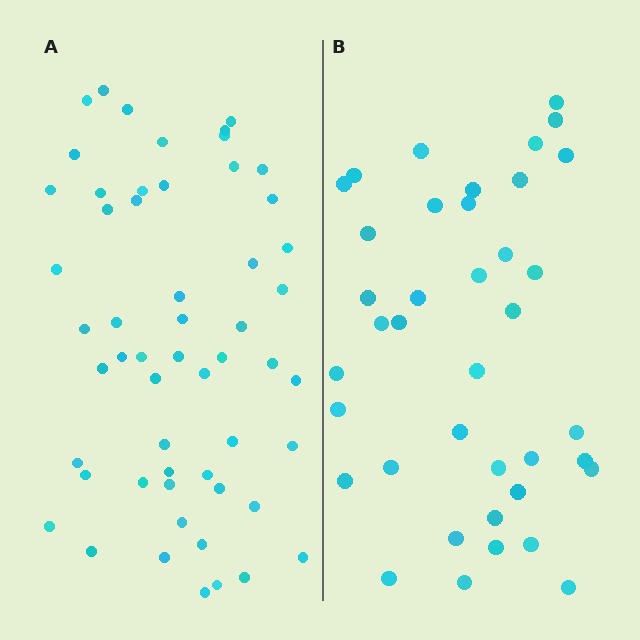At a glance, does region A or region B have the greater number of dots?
Region A (the left region) has more dots.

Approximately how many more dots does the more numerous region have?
Region A has approximately 15 more dots than region B.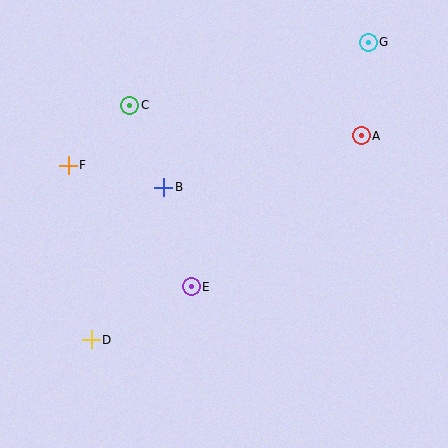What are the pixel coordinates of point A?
Point A is at (361, 136).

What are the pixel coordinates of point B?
Point B is at (164, 187).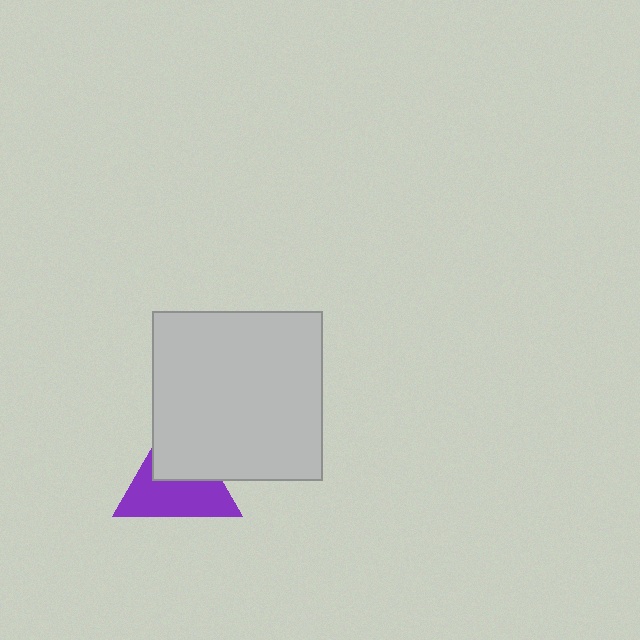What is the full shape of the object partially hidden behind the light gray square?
The partially hidden object is a purple triangle.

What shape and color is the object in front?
The object in front is a light gray square.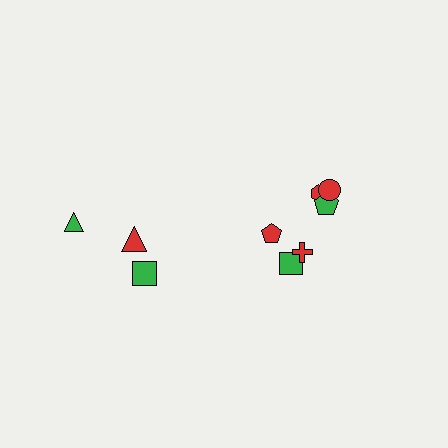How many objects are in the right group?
There are 6 objects.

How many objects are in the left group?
There are 3 objects.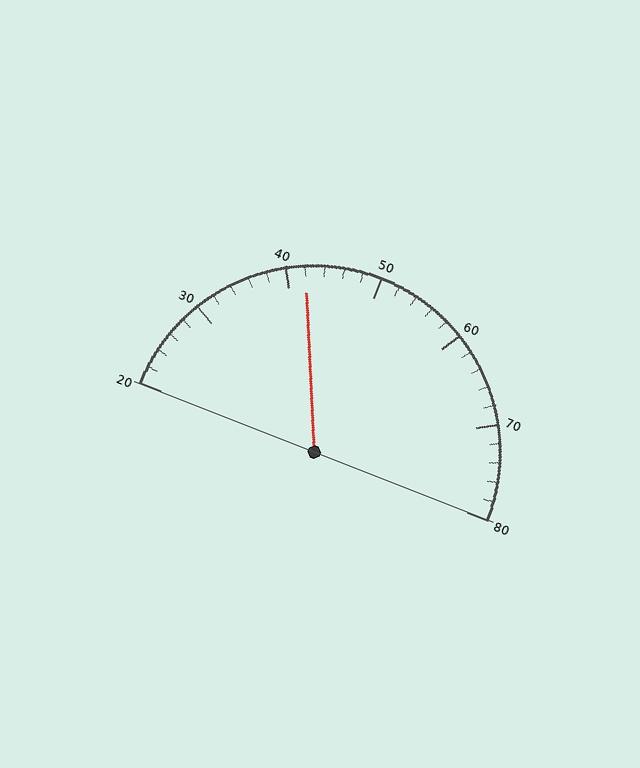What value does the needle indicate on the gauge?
The needle indicates approximately 42.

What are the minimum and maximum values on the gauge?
The gauge ranges from 20 to 80.